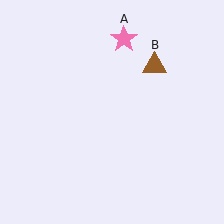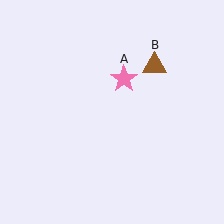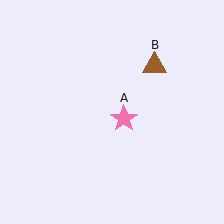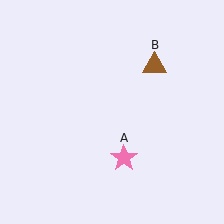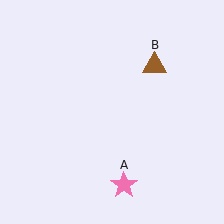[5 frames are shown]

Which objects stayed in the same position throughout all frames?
Brown triangle (object B) remained stationary.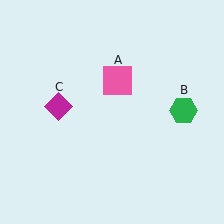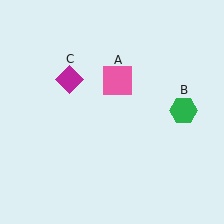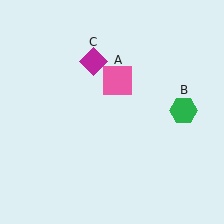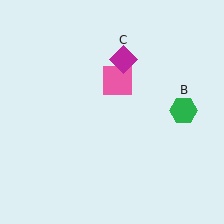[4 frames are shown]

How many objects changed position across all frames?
1 object changed position: magenta diamond (object C).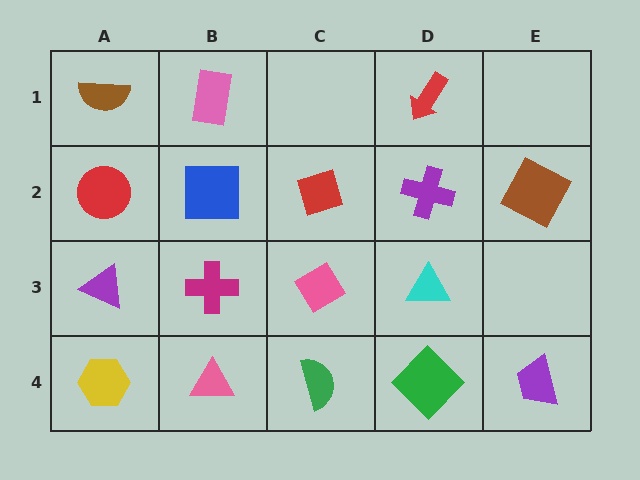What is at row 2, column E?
A brown square.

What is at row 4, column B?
A pink triangle.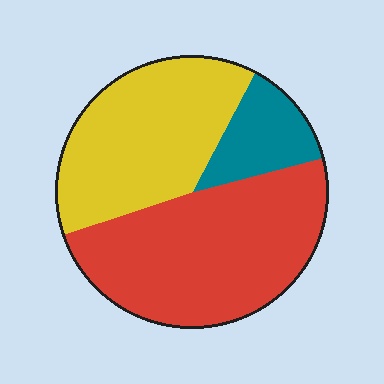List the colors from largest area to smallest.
From largest to smallest: red, yellow, teal.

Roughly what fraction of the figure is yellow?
Yellow takes up between a quarter and a half of the figure.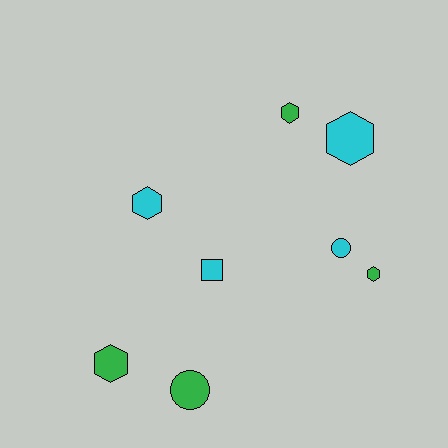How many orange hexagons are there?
There are no orange hexagons.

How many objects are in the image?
There are 8 objects.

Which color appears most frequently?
Cyan, with 4 objects.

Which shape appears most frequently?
Hexagon, with 5 objects.